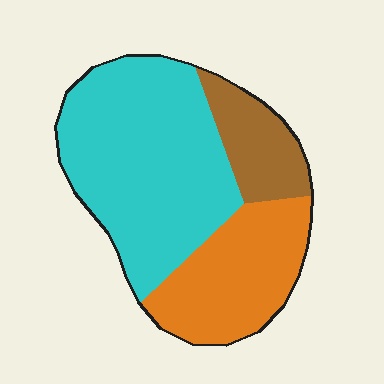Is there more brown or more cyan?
Cyan.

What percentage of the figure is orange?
Orange covers 29% of the figure.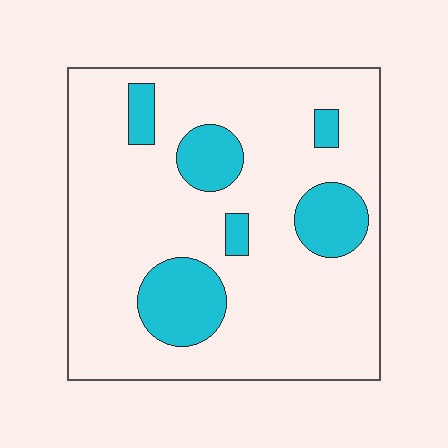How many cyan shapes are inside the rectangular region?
6.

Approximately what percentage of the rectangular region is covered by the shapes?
Approximately 20%.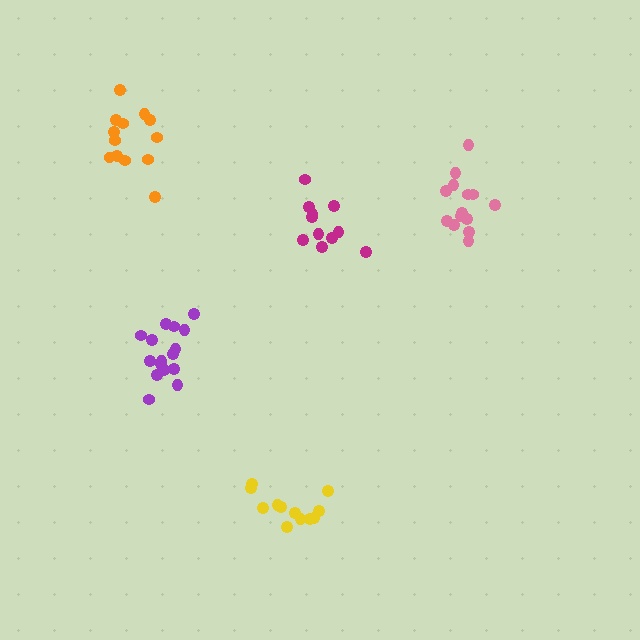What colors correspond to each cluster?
The clusters are colored: magenta, purple, pink, orange, yellow.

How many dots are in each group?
Group 1: 11 dots, Group 2: 16 dots, Group 3: 14 dots, Group 4: 13 dots, Group 5: 12 dots (66 total).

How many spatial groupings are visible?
There are 5 spatial groupings.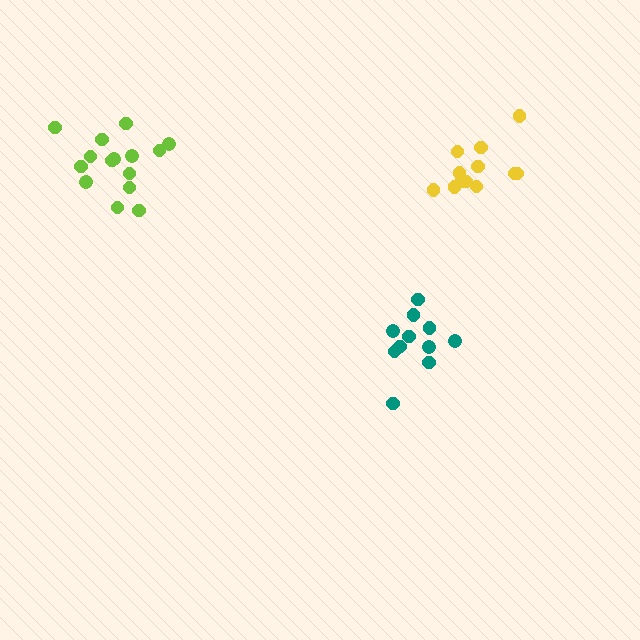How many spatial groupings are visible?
There are 3 spatial groupings.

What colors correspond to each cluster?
The clusters are colored: teal, lime, yellow.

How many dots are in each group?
Group 1: 11 dots, Group 2: 15 dots, Group 3: 12 dots (38 total).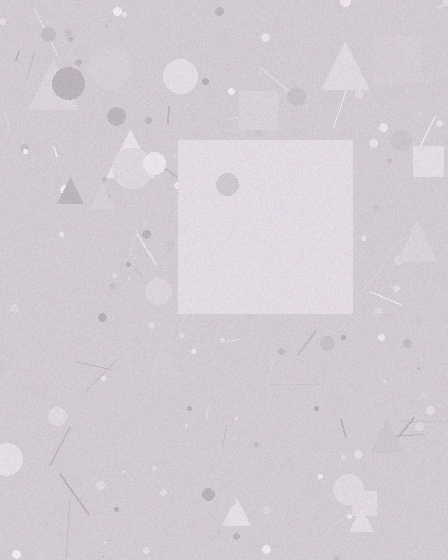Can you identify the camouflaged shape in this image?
The camouflaged shape is a square.